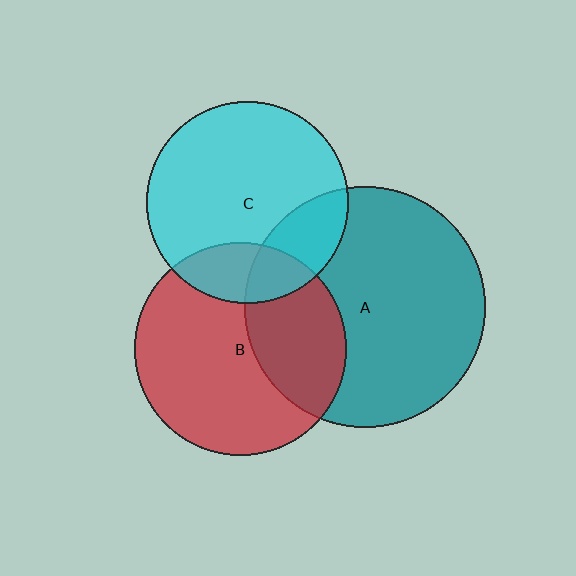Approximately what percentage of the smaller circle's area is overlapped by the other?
Approximately 20%.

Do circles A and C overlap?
Yes.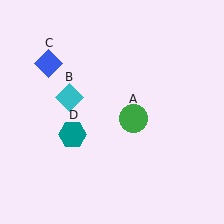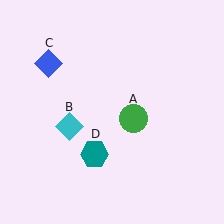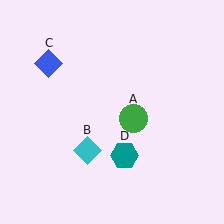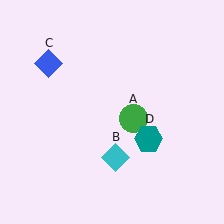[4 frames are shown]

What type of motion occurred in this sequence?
The cyan diamond (object B), teal hexagon (object D) rotated counterclockwise around the center of the scene.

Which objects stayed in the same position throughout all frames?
Green circle (object A) and blue diamond (object C) remained stationary.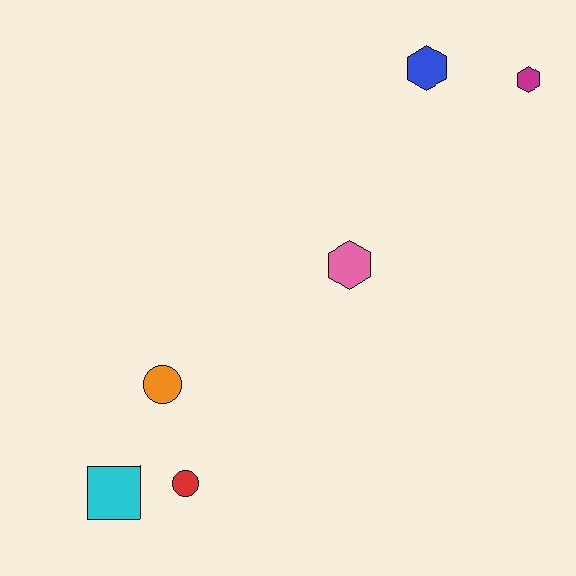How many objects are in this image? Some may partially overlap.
There are 6 objects.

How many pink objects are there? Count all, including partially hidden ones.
There is 1 pink object.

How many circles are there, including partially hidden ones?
There are 2 circles.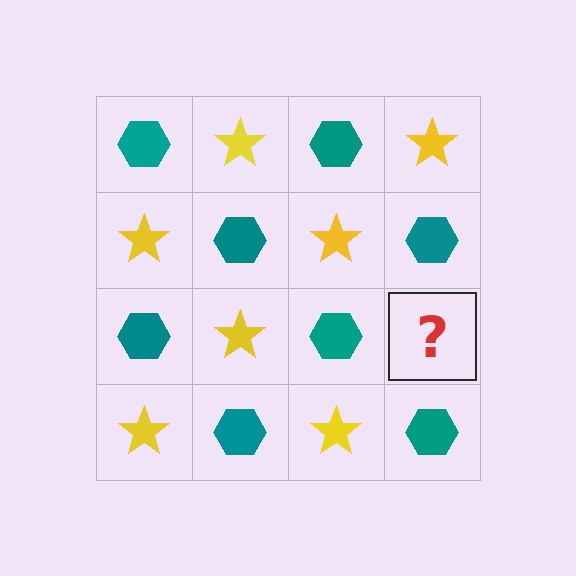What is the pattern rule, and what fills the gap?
The rule is that it alternates teal hexagon and yellow star in a checkerboard pattern. The gap should be filled with a yellow star.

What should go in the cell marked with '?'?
The missing cell should contain a yellow star.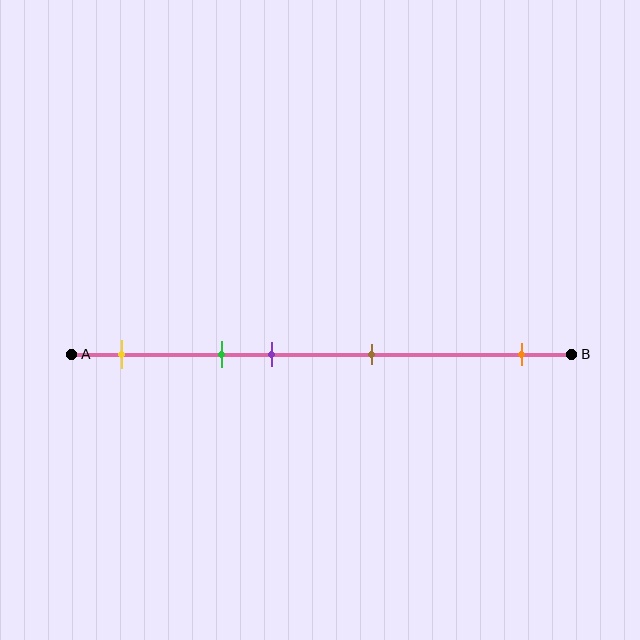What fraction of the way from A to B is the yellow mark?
The yellow mark is approximately 10% (0.1) of the way from A to B.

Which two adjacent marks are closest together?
The green and purple marks are the closest adjacent pair.